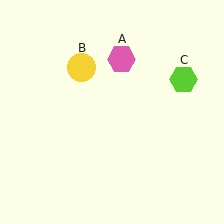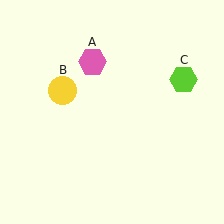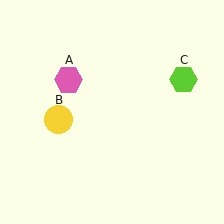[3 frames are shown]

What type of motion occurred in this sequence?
The pink hexagon (object A), yellow circle (object B) rotated counterclockwise around the center of the scene.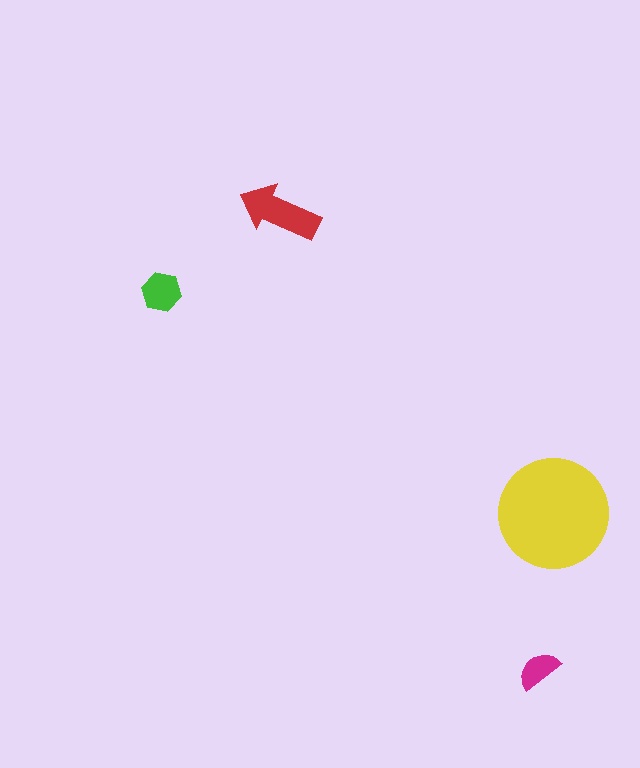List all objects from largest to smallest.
The yellow circle, the red arrow, the green hexagon, the magenta semicircle.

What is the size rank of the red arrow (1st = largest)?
2nd.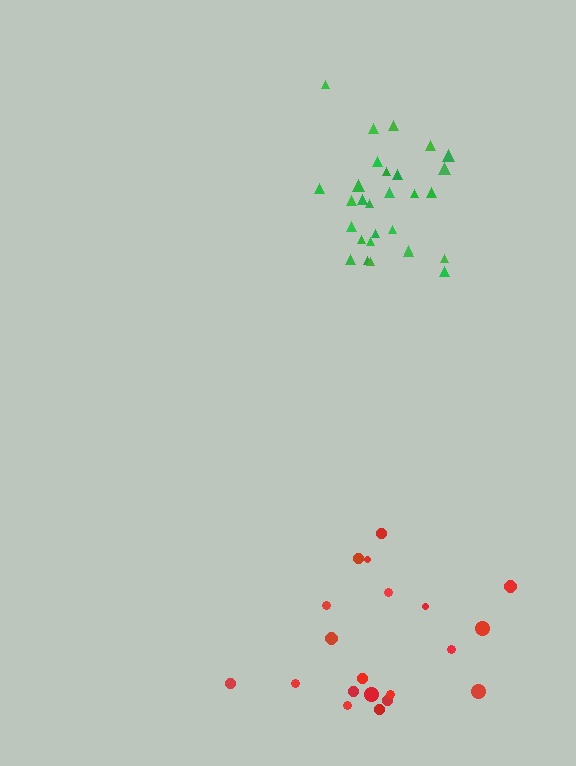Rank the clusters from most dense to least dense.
green, red.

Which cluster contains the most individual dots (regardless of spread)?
Green (29).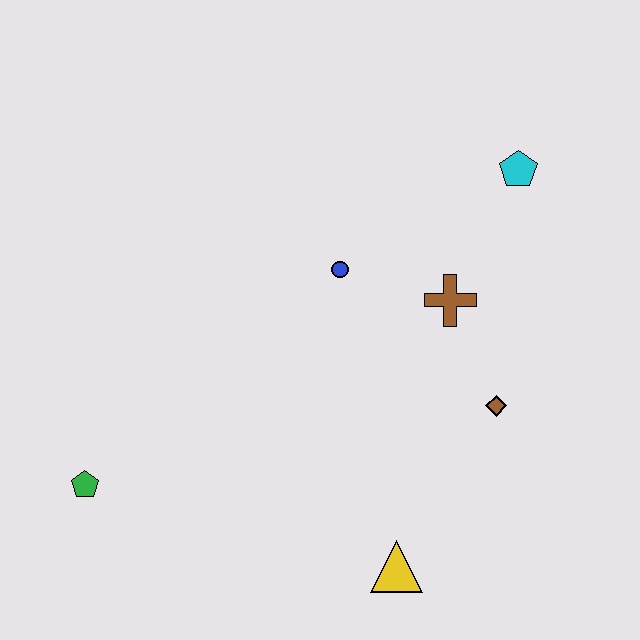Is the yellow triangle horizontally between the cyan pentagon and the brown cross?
No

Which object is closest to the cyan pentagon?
The brown cross is closest to the cyan pentagon.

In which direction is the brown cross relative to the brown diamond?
The brown cross is above the brown diamond.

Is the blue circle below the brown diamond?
No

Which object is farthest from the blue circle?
The green pentagon is farthest from the blue circle.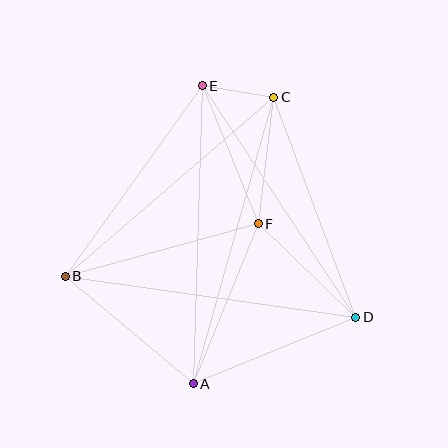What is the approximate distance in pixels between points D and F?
The distance between D and F is approximately 135 pixels.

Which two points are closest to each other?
Points C and E are closest to each other.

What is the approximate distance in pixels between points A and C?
The distance between A and C is approximately 298 pixels.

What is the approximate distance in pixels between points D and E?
The distance between D and E is approximately 278 pixels.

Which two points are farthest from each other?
Points A and E are farthest from each other.